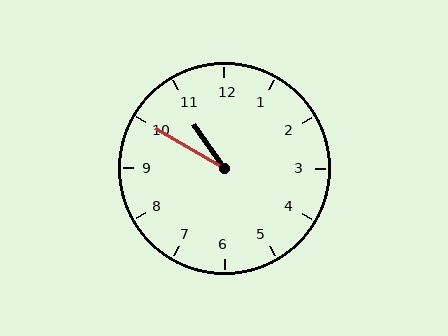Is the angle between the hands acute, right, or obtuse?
It is acute.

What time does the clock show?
10:50.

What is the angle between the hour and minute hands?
Approximately 25 degrees.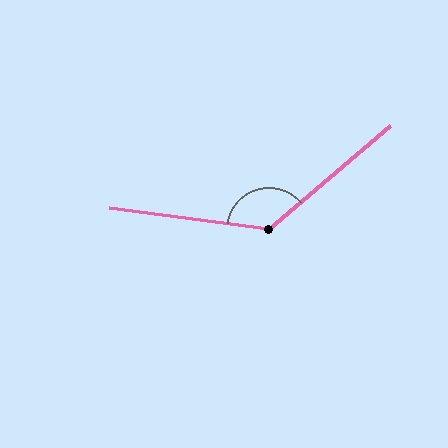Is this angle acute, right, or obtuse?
It is obtuse.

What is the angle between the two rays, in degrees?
Approximately 132 degrees.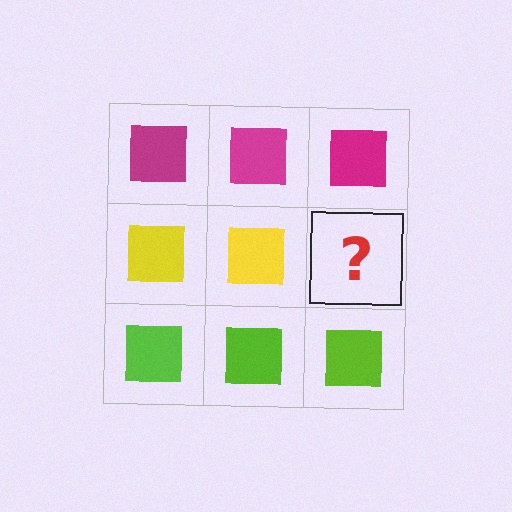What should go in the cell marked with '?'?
The missing cell should contain a yellow square.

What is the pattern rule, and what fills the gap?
The rule is that each row has a consistent color. The gap should be filled with a yellow square.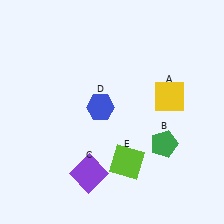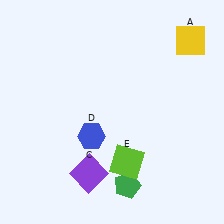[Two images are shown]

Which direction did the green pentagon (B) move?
The green pentagon (B) moved down.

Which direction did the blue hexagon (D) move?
The blue hexagon (D) moved down.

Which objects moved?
The objects that moved are: the yellow square (A), the green pentagon (B), the blue hexagon (D).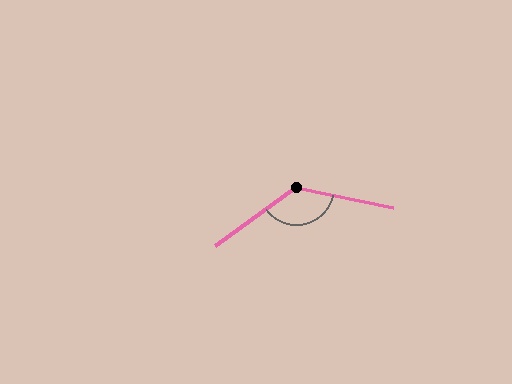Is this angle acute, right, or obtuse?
It is obtuse.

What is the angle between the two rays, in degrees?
Approximately 133 degrees.